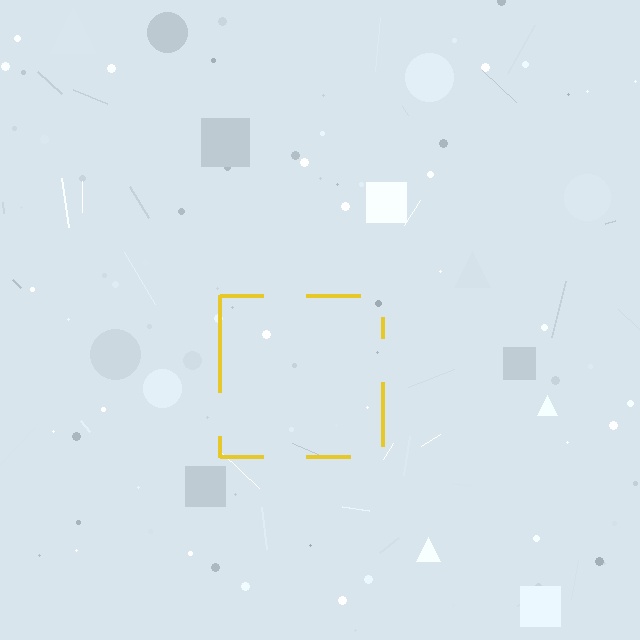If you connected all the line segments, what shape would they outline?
They would outline a square.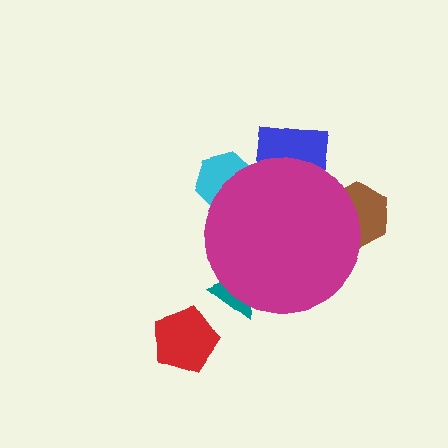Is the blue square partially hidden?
Yes, the blue square is partially hidden behind the magenta circle.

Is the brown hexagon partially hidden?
Yes, the brown hexagon is partially hidden behind the magenta circle.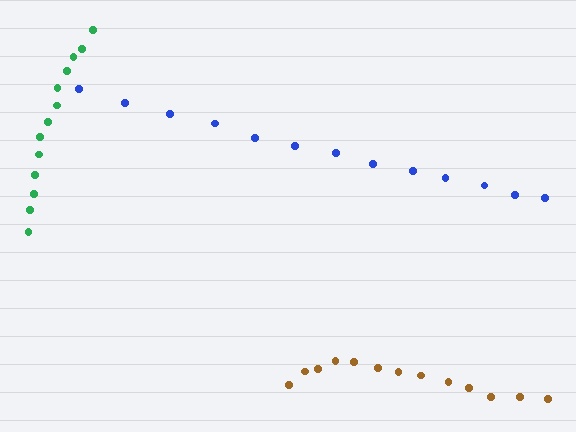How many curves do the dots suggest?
There are 3 distinct paths.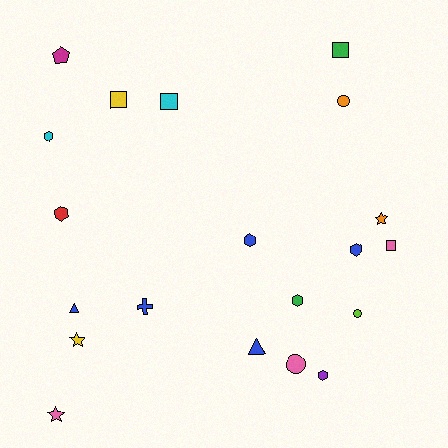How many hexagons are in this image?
There are 6 hexagons.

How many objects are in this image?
There are 20 objects.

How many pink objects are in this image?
There are 3 pink objects.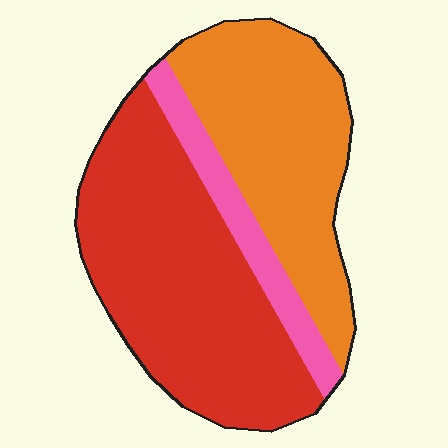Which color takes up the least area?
Pink, at roughly 10%.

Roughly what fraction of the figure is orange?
Orange takes up about three eighths (3/8) of the figure.